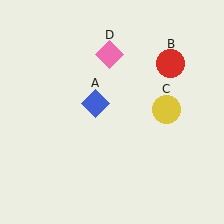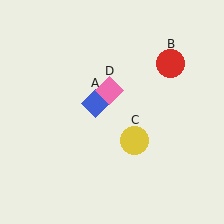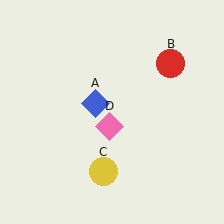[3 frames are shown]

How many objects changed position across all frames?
2 objects changed position: yellow circle (object C), pink diamond (object D).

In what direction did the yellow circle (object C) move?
The yellow circle (object C) moved down and to the left.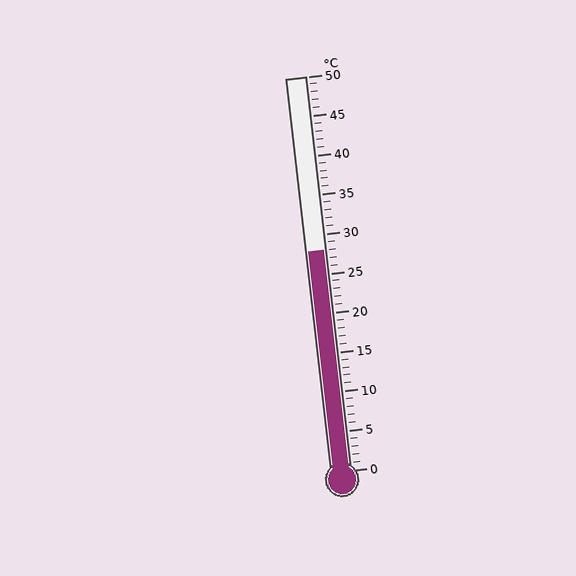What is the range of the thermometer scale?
The thermometer scale ranges from 0°C to 50°C.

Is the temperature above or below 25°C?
The temperature is above 25°C.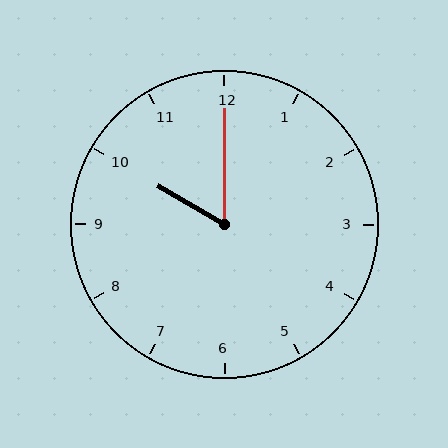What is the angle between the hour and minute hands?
Approximately 60 degrees.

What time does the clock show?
10:00.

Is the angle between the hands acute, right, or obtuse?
It is acute.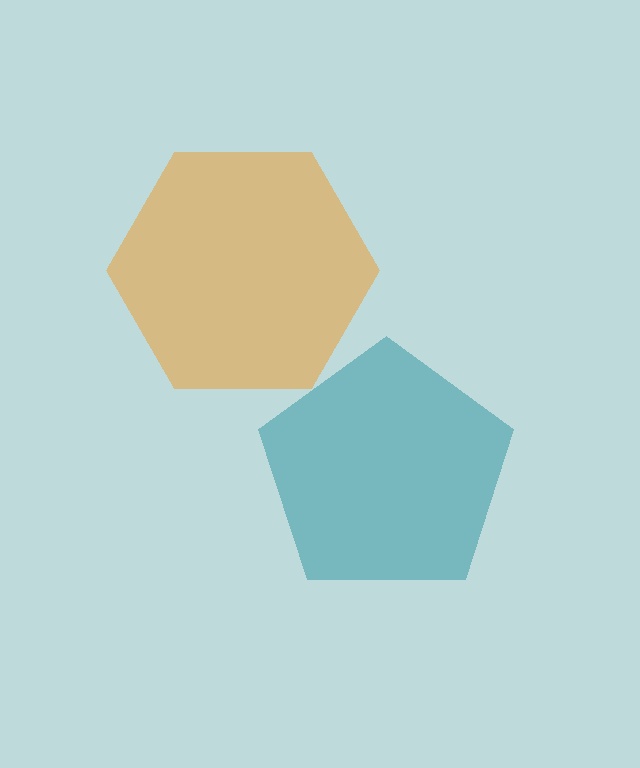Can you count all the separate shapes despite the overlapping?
Yes, there are 2 separate shapes.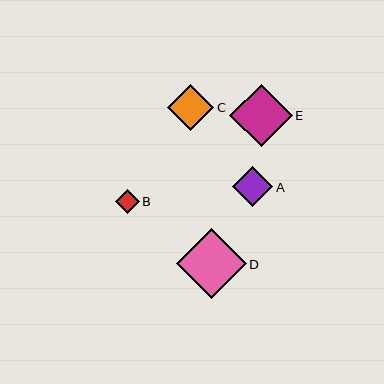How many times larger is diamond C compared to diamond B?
Diamond C is approximately 1.9 times the size of diamond B.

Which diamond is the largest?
Diamond D is the largest with a size of approximately 70 pixels.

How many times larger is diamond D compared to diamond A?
Diamond D is approximately 1.7 times the size of diamond A.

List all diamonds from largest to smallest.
From largest to smallest: D, E, C, A, B.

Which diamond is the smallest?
Diamond B is the smallest with a size of approximately 24 pixels.